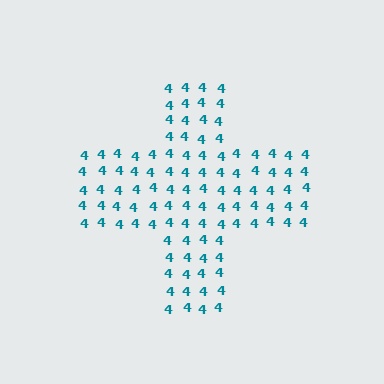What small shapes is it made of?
It is made of small digit 4's.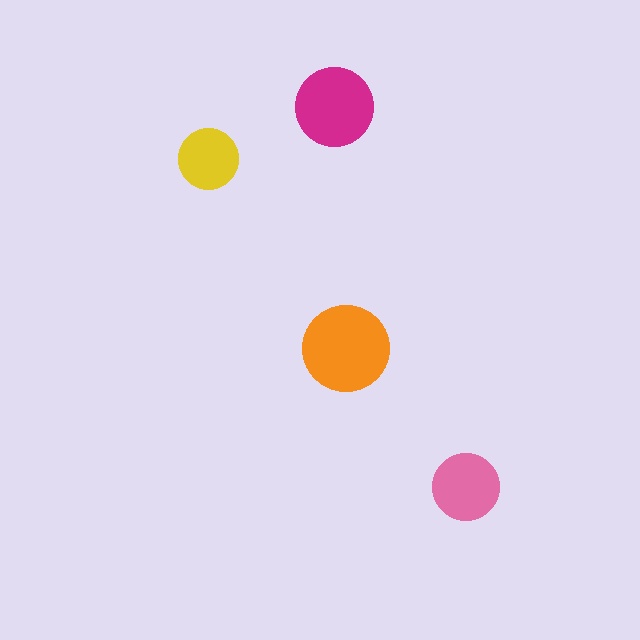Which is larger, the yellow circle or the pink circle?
The pink one.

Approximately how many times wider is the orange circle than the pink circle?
About 1.5 times wider.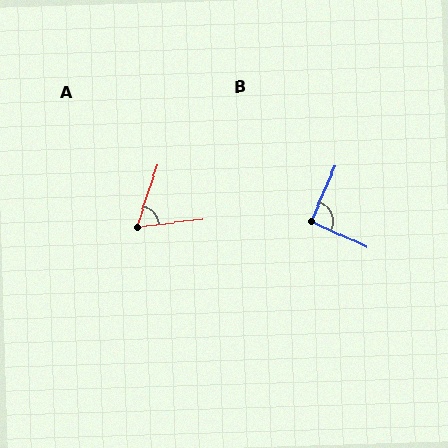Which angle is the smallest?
A, at approximately 65 degrees.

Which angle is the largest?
B, at approximately 91 degrees.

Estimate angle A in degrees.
Approximately 65 degrees.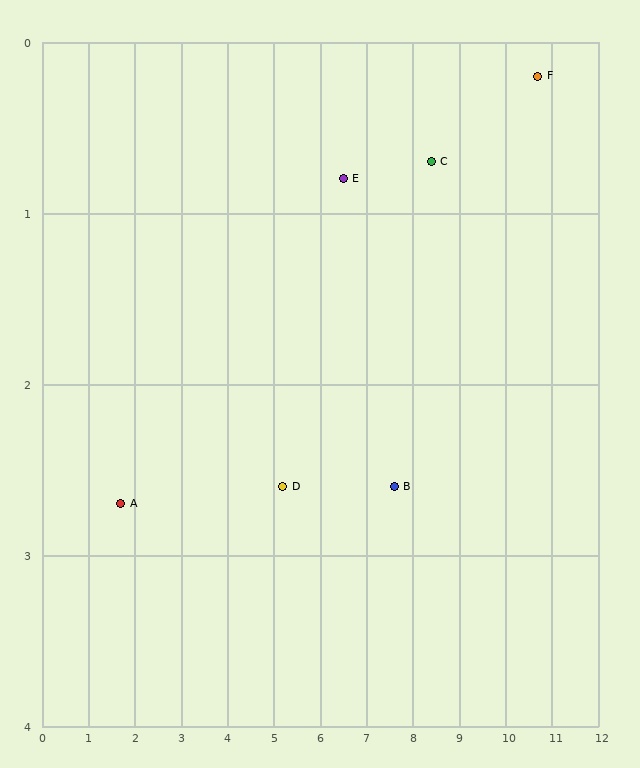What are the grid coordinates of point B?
Point B is at approximately (7.6, 2.6).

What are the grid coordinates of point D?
Point D is at approximately (5.2, 2.6).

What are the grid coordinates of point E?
Point E is at approximately (6.5, 0.8).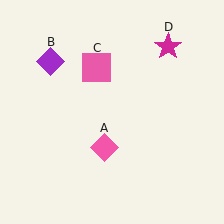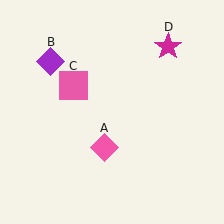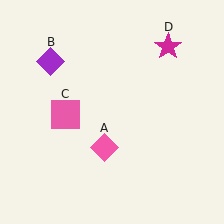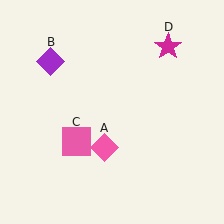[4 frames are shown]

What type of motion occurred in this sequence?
The pink square (object C) rotated counterclockwise around the center of the scene.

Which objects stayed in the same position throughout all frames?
Pink diamond (object A) and purple diamond (object B) and magenta star (object D) remained stationary.